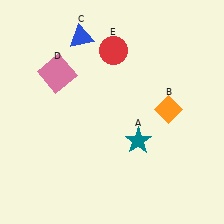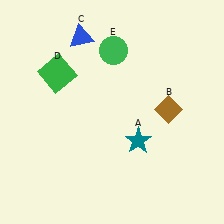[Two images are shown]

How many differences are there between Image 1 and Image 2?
There are 3 differences between the two images.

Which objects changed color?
B changed from orange to brown. D changed from pink to green. E changed from red to green.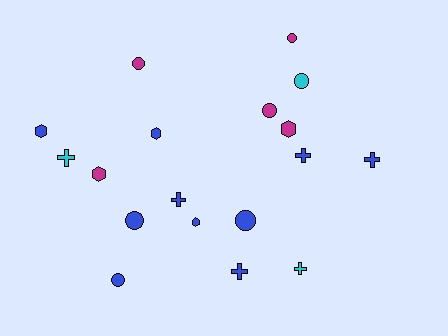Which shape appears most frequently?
Circle, with 7 objects.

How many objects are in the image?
There are 18 objects.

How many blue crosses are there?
There are 4 blue crosses.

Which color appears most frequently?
Blue, with 10 objects.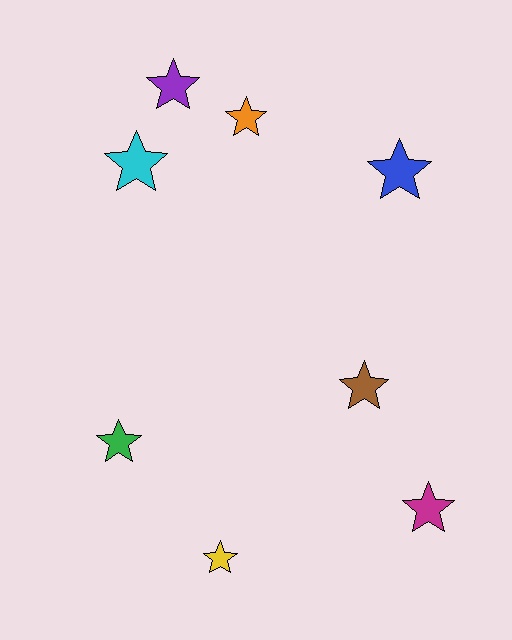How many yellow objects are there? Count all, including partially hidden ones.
There is 1 yellow object.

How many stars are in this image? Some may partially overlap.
There are 8 stars.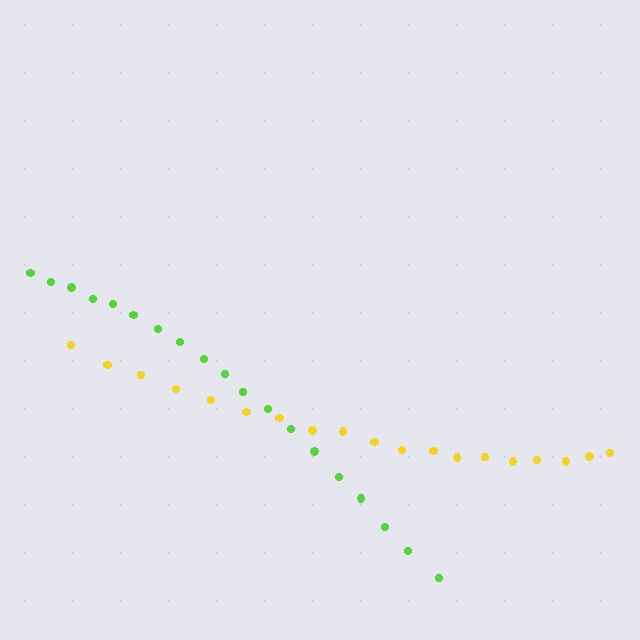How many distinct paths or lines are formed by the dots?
There are 2 distinct paths.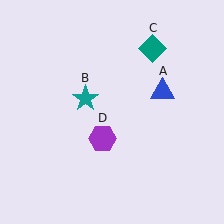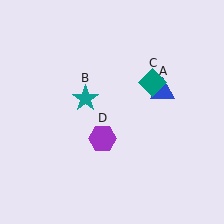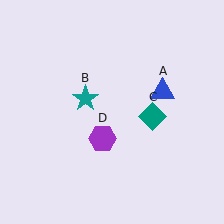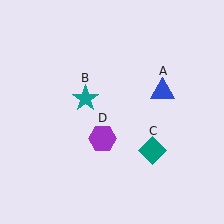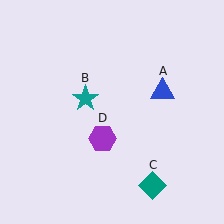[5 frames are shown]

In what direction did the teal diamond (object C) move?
The teal diamond (object C) moved down.